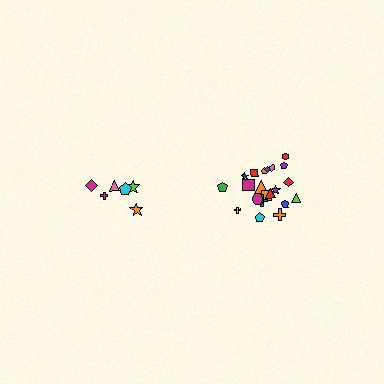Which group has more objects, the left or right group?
The right group.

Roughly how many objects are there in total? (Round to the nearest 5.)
Roughly 30 objects in total.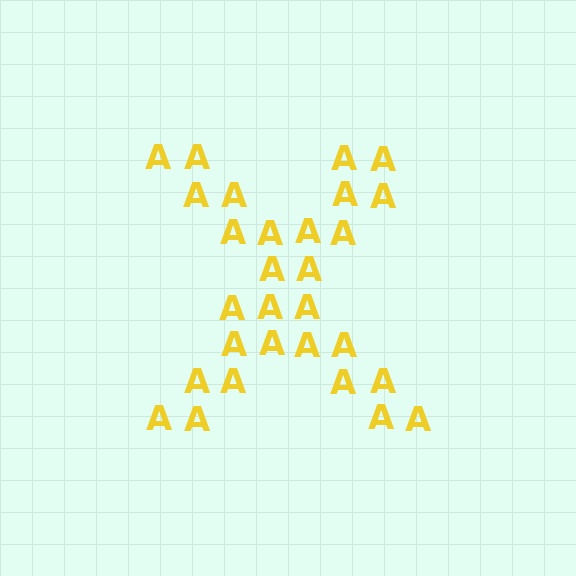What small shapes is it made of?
It is made of small letter A's.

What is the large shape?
The large shape is the letter X.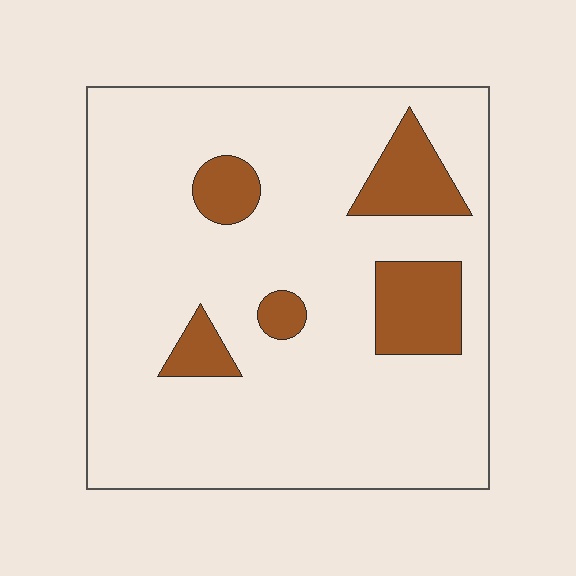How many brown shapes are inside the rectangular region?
5.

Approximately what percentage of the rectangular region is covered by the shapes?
Approximately 15%.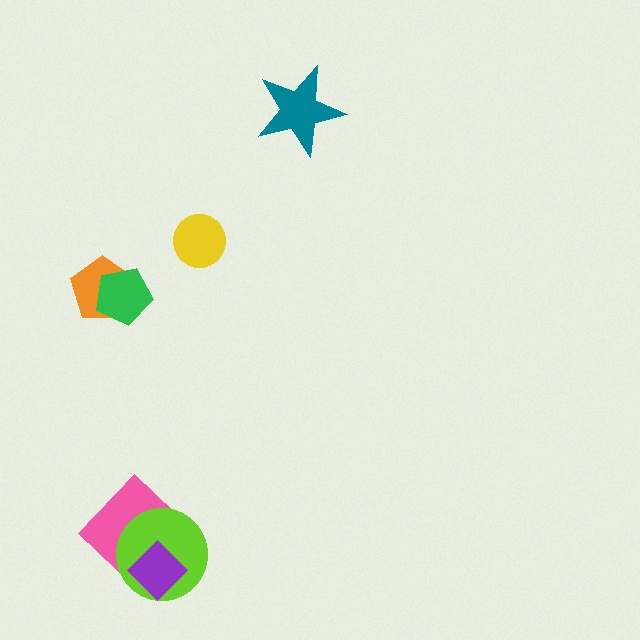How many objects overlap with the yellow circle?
0 objects overlap with the yellow circle.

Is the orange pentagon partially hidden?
Yes, it is partially covered by another shape.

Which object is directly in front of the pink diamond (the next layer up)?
The lime circle is directly in front of the pink diamond.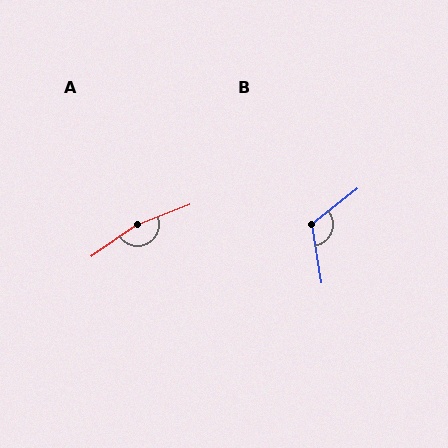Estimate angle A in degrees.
Approximately 166 degrees.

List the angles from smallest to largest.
B (119°), A (166°).